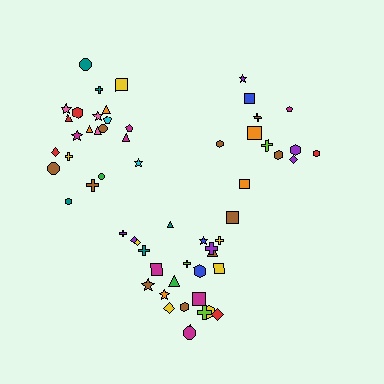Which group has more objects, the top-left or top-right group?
The top-left group.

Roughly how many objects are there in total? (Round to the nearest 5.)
Roughly 60 objects in total.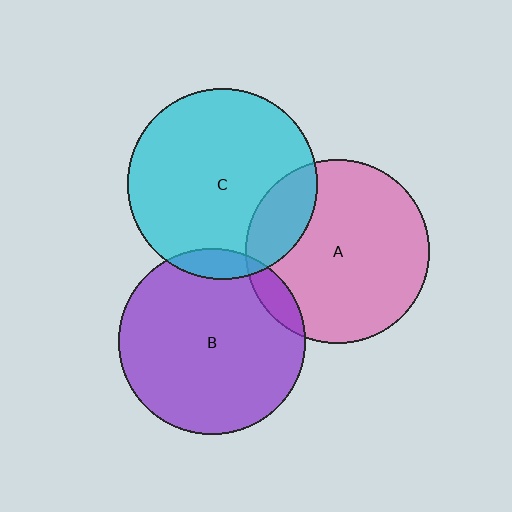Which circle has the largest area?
Circle C (cyan).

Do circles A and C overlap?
Yes.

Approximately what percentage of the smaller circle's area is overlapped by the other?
Approximately 20%.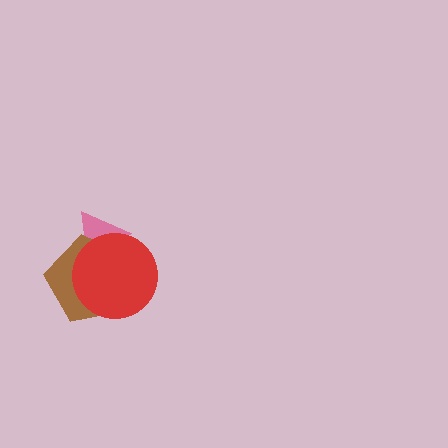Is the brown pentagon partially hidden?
Yes, it is partially covered by another shape.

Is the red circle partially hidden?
No, no other shape covers it.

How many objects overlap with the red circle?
2 objects overlap with the red circle.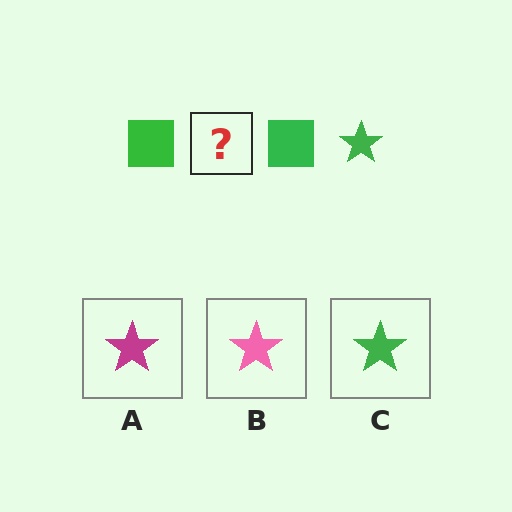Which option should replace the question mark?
Option C.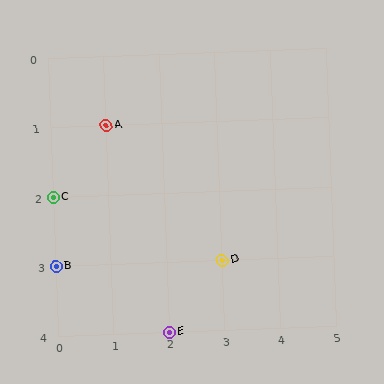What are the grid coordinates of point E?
Point E is at grid coordinates (2, 4).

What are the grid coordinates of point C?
Point C is at grid coordinates (0, 2).